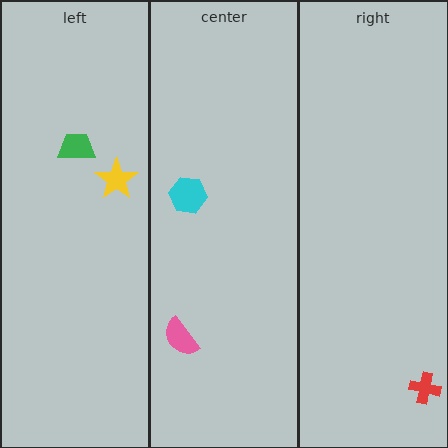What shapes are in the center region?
The pink semicircle, the cyan hexagon.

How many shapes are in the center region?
2.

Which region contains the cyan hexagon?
The center region.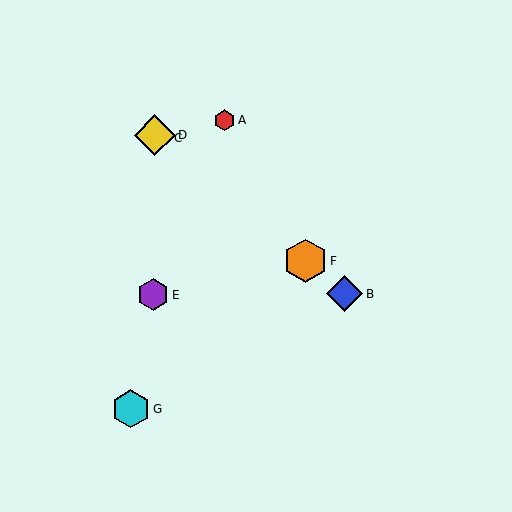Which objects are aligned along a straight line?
Objects B, C, D, F are aligned along a straight line.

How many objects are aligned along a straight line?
4 objects (B, C, D, F) are aligned along a straight line.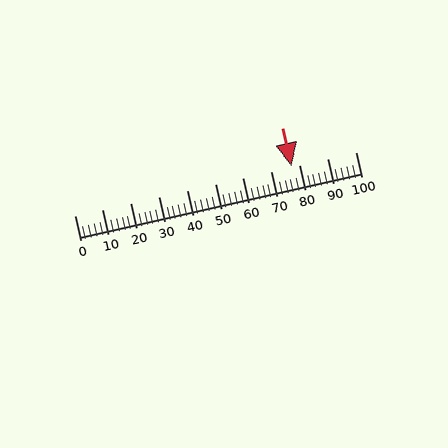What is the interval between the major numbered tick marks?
The major tick marks are spaced 10 units apart.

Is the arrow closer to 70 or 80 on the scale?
The arrow is closer to 80.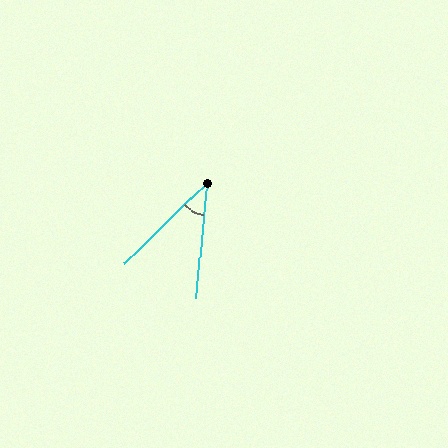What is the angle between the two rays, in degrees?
Approximately 40 degrees.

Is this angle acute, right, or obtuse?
It is acute.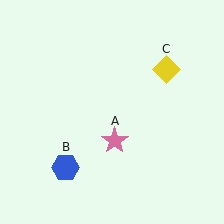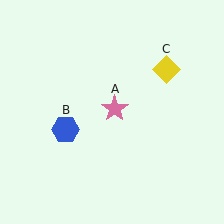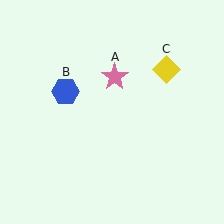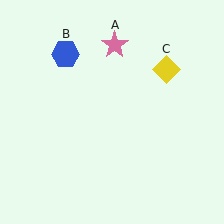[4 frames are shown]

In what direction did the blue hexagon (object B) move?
The blue hexagon (object B) moved up.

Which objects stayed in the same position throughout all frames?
Yellow diamond (object C) remained stationary.